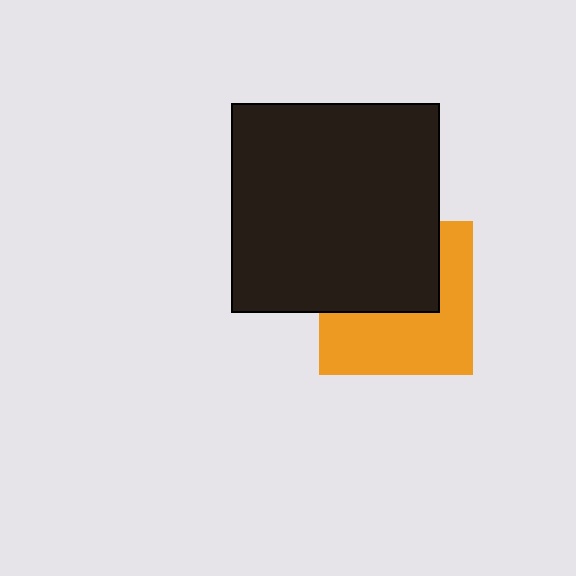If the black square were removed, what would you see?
You would see the complete orange square.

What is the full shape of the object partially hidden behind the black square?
The partially hidden object is an orange square.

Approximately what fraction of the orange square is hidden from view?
Roughly 47% of the orange square is hidden behind the black square.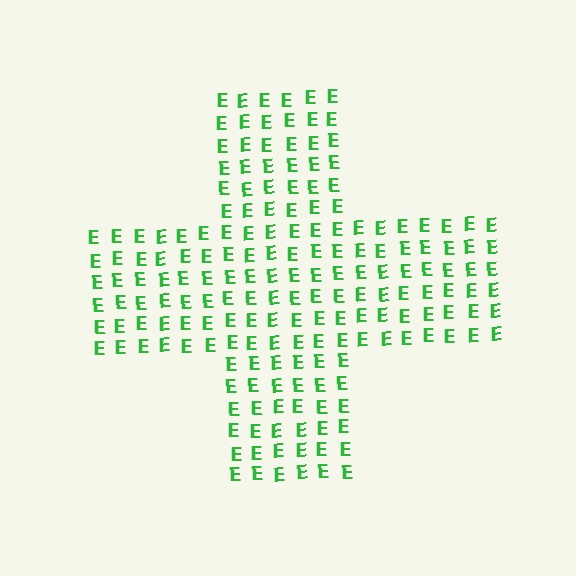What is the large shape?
The large shape is a cross.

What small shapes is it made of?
It is made of small letter E's.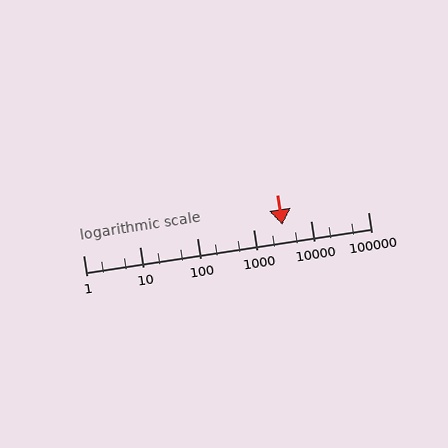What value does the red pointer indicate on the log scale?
The pointer indicates approximately 3200.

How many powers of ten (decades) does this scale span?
The scale spans 5 decades, from 1 to 100000.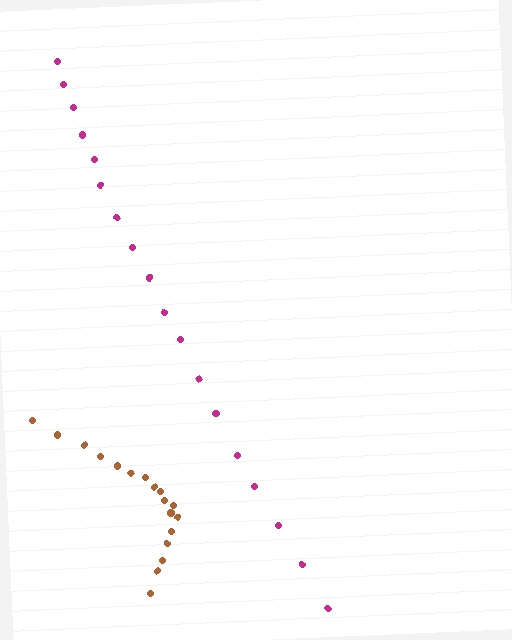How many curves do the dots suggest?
There are 2 distinct paths.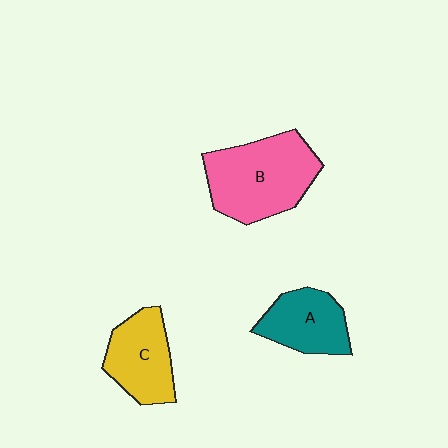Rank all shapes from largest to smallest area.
From largest to smallest: B (pink), C (yellow), A (teal).